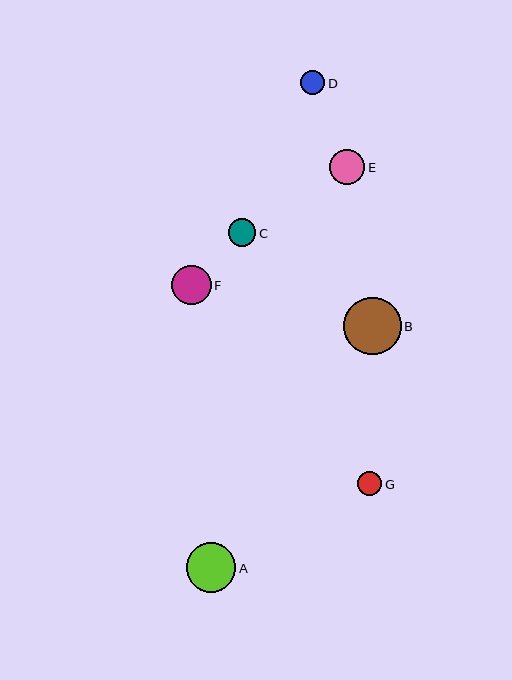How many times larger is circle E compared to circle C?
Circle E is approximately 1.3 times the size of circle C.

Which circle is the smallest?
Circle D is the smallest with a size of approximately 25 pixels.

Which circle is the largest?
Circle B is the largest with a size of approximately 58 pixels.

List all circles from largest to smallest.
From largest to smallest: B, A, F, E, C, G, D.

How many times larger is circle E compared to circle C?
Circle E is approximately 1.3 times the size of circle C.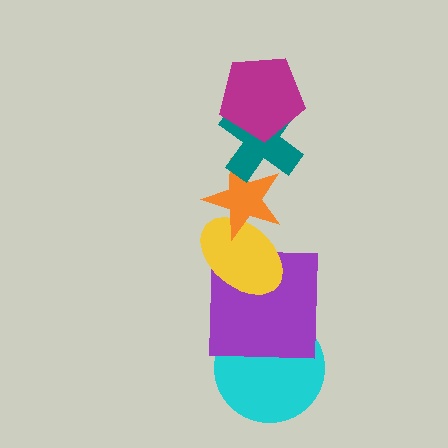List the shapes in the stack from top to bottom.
From top to bottom: the magenta pentagon, the teal cross, the orange star, the yellow ellipse, the purple square, the cyan circle.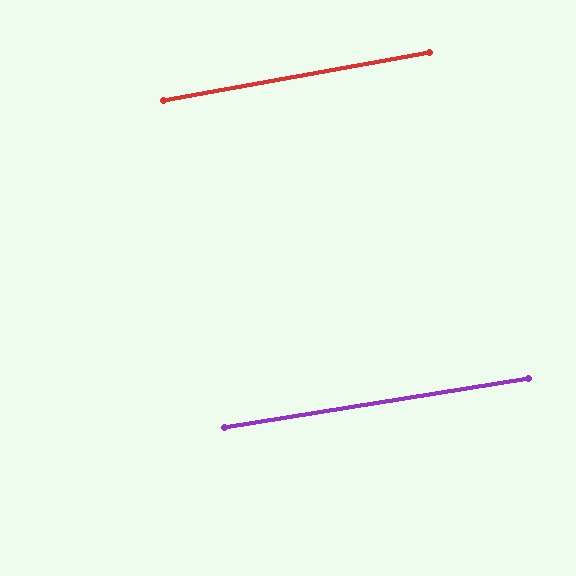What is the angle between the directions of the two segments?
Approximately 1 degree.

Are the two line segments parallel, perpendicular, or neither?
Parallel — their directions differ by only 1.1°.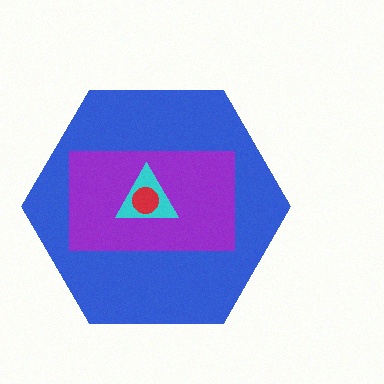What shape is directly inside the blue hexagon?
The purple rectangle.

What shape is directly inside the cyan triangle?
The red circle.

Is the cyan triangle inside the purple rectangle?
Yes.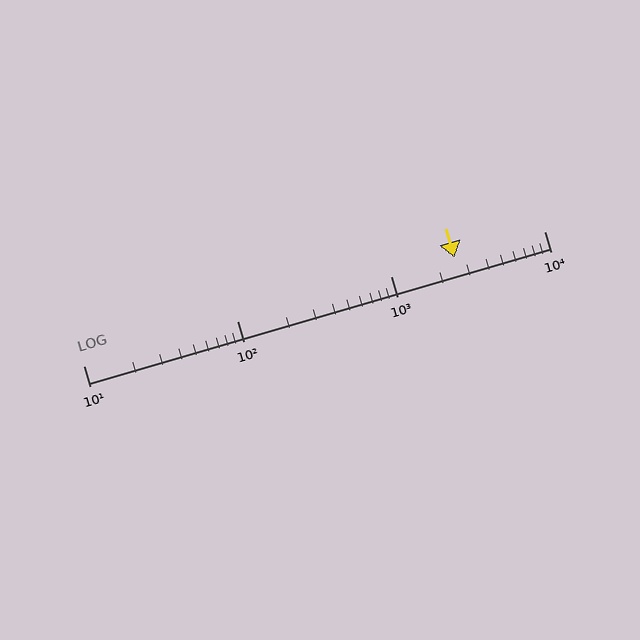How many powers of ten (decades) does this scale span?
The scale spans 3 decades, from 10 to 10000.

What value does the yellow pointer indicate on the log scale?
The pointer indicates approximately 2600.